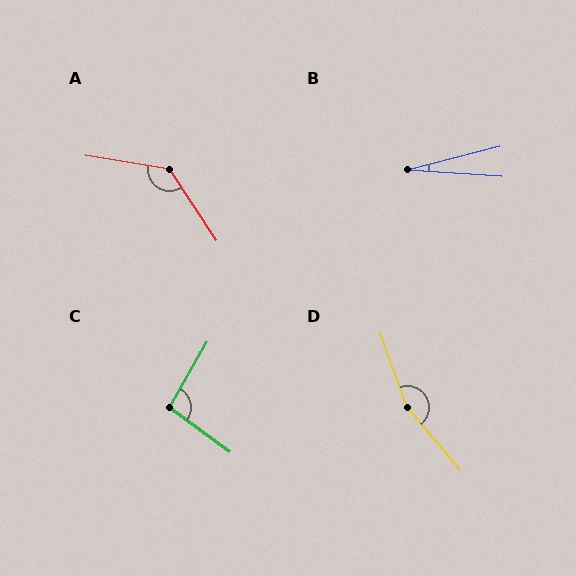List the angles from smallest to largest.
B (19°), C (97°), A (132°), D (160°).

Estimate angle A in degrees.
Approximately 132 degrees.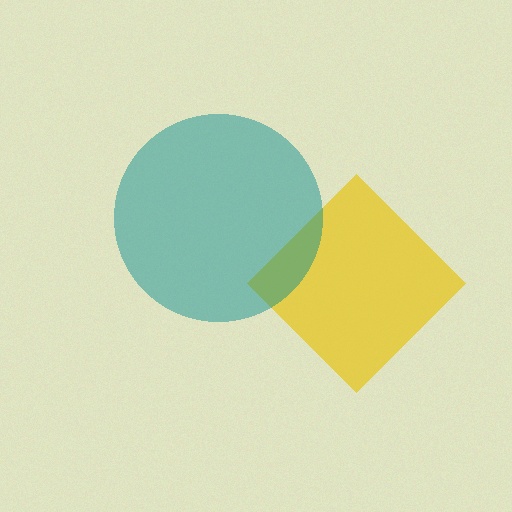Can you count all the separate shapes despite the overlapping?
Yes, there are 2 separate shapes.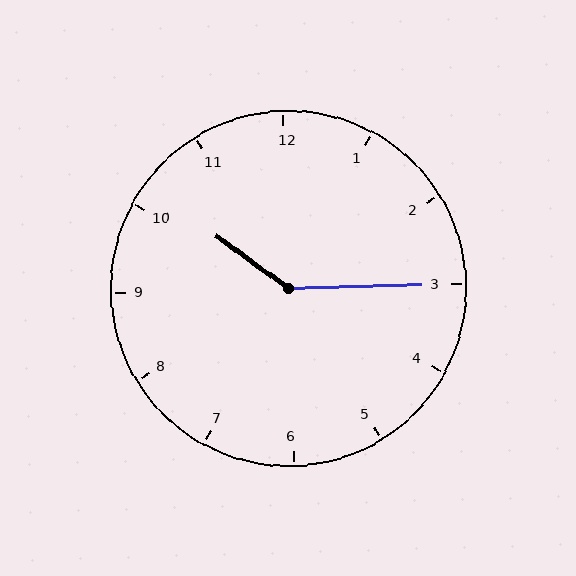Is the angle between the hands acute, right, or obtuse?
It is obtuse.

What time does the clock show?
10:15.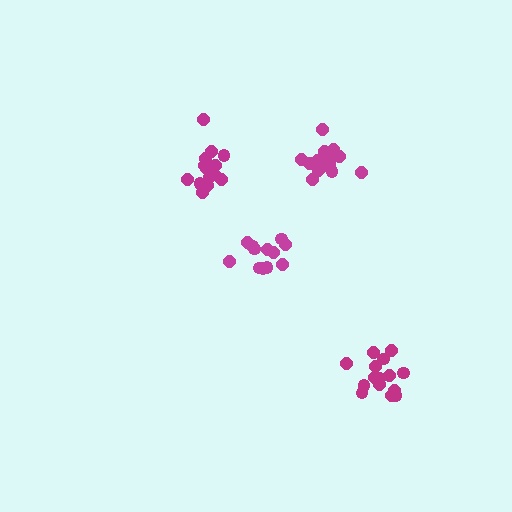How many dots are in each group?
Group 1: 12 dots, Group 2: 16 dots, Group 3: 16 dots, Group 4: 15 dots (59 total).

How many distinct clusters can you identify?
There are 4 distinct clusters.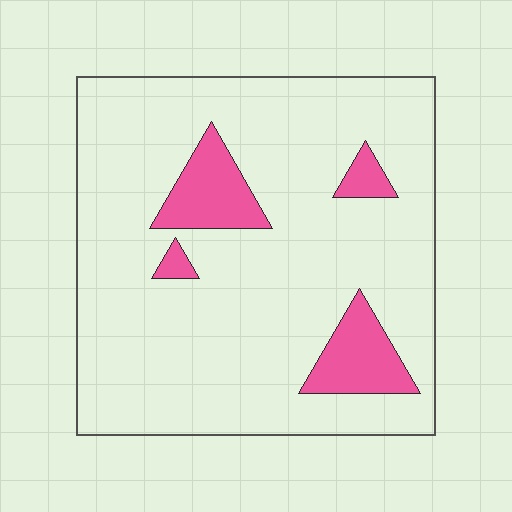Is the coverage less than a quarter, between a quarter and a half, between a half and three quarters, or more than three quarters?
Less than a quarter.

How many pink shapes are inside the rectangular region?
4.